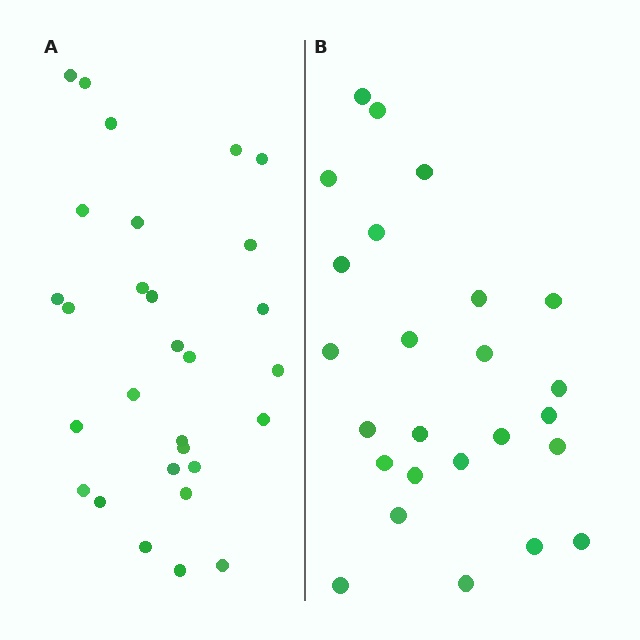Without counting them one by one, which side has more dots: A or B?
Region A (the left region) has more dots.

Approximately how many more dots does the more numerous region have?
Region A has about 4 more dots than region B.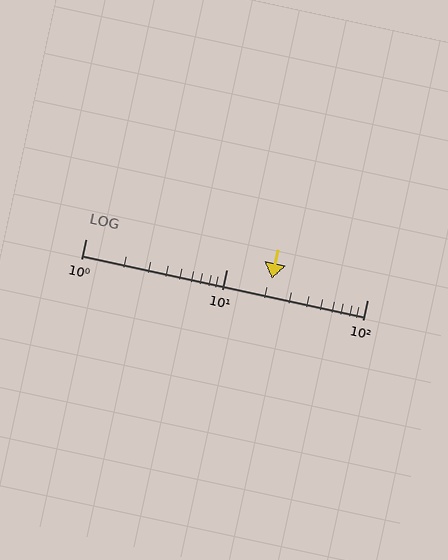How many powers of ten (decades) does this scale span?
The scale spans 2 decades, from 1 to 100.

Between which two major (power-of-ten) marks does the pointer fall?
The pointer is between 10 and 100.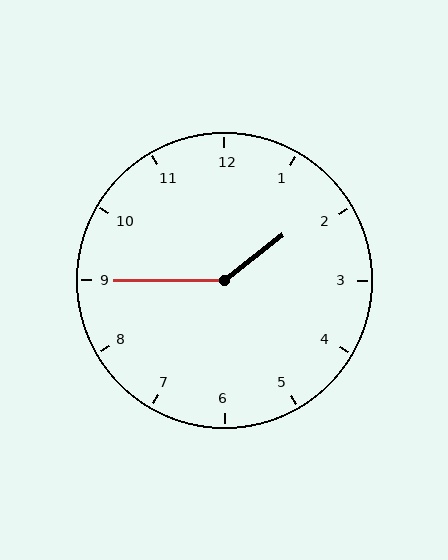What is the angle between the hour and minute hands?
Approximately 142 degrees.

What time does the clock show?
1:45.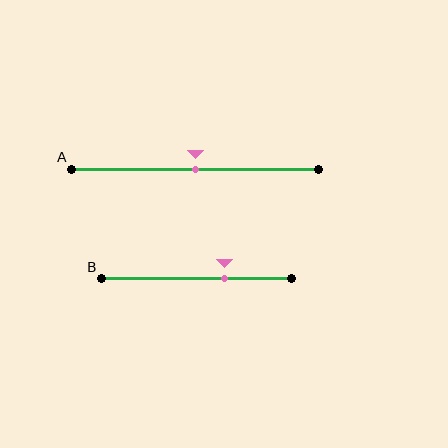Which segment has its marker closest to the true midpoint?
Segment A has its marker closest to the true midpoint.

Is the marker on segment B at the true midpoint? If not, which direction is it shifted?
No, the marker on segment B is shifted to the right by about 15% of the segment length.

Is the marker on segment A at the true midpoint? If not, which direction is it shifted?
Yes, the marker on segment A is at the true midpoint.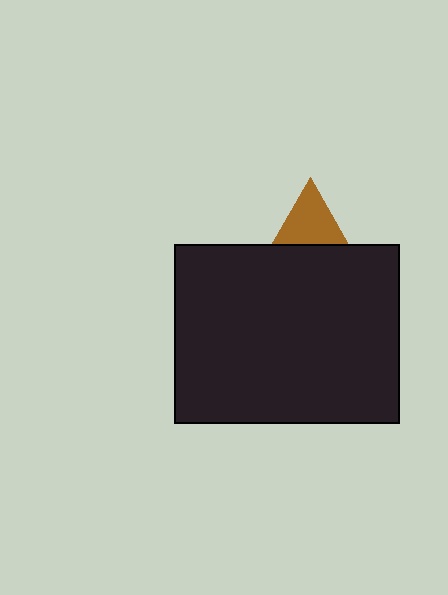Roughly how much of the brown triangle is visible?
About half of it is visible (roughly 46%).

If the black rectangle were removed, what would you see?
You would see the complete brown triangle.